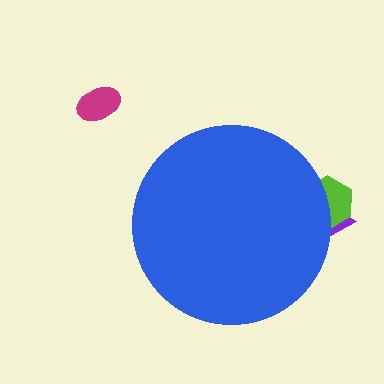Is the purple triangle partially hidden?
Yes, the purple triangle is partially hidden behind the blue circle.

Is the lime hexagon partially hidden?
Yes, the lime hexagon is partially hidden behind the blue circle.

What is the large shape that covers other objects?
A blue circle.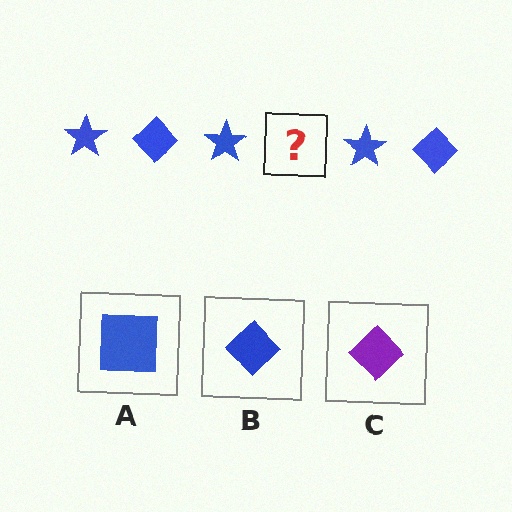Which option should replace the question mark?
Option B.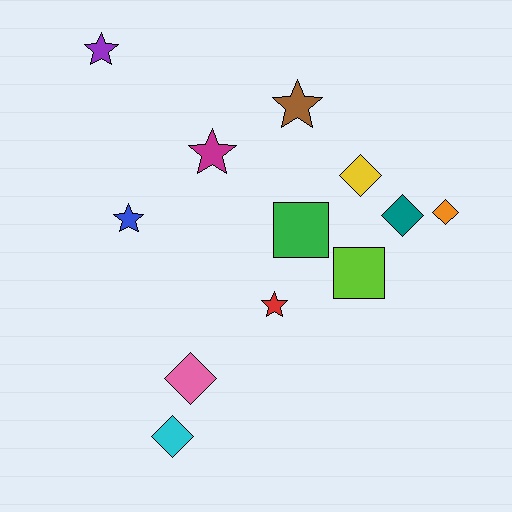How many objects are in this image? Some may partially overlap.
There are 12 objects.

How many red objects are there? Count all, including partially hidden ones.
There is 1 red object.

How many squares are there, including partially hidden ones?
There are 2 squares.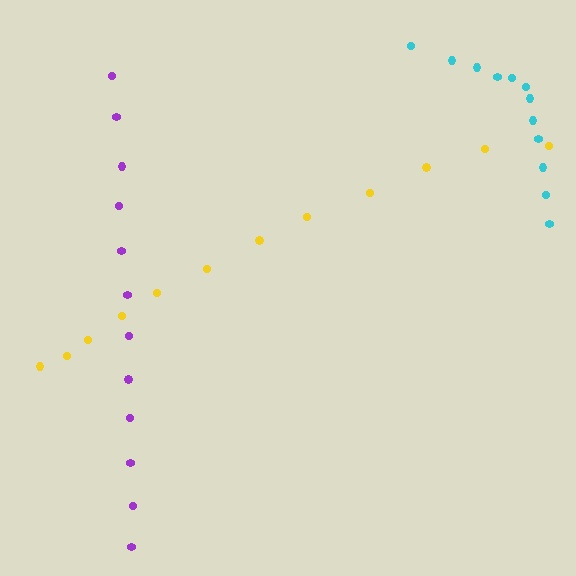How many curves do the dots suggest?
There are 3 distinct paths.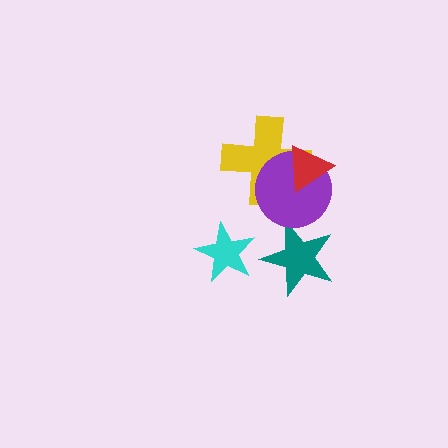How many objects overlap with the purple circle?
3 objects overlap with the purple circle.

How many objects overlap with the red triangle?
2 objects overlap with the red triangle.